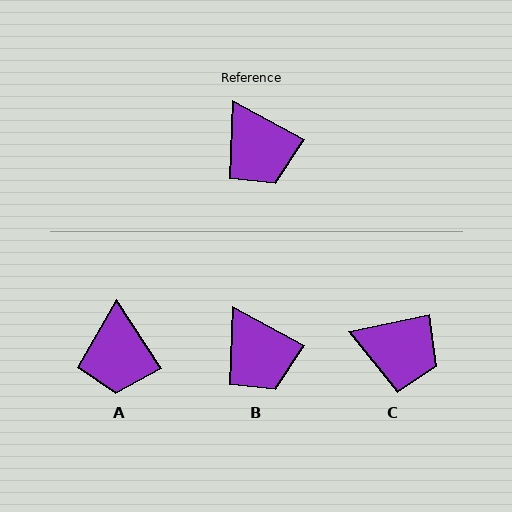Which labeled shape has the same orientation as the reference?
B.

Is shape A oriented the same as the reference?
No, it is off by about 28 degrees.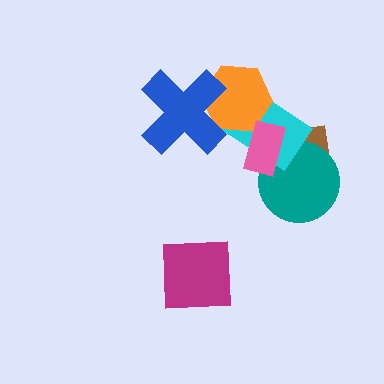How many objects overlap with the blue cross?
1 object overlaps with the blue cross.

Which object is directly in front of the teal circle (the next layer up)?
The cyan rectangle is directly in front of the teal circle.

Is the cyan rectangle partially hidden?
Yes, it is partially covered by another shape.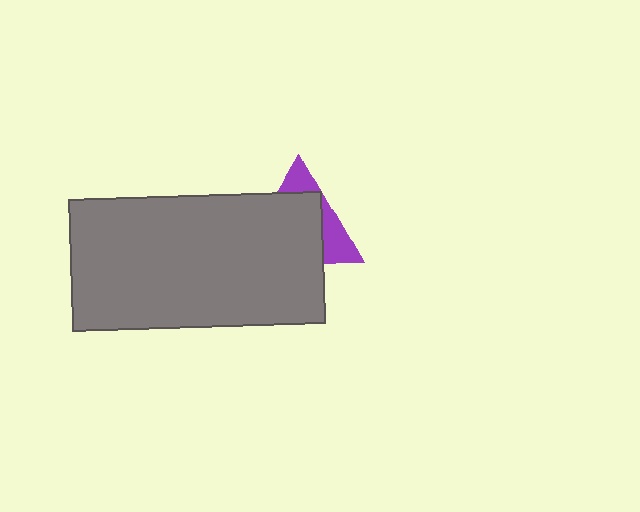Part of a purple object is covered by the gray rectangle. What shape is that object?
It is a triangle.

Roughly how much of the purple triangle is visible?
A small part of it is visible (roughly 33%).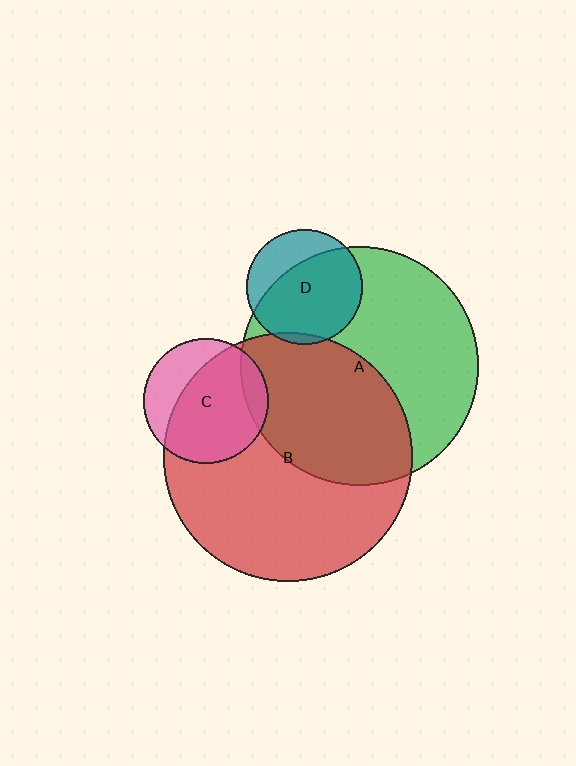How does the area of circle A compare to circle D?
Approximately 4.3 times.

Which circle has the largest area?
Circle B (red).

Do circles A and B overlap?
Yes.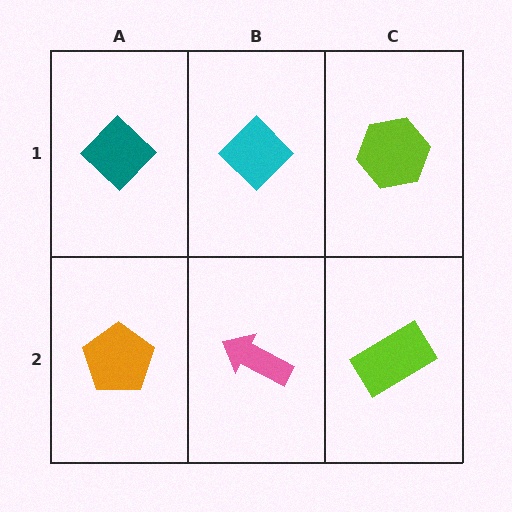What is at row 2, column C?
A lime rectangle.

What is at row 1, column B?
A cyan diamond.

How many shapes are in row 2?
3 shapes.